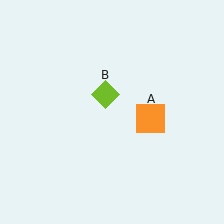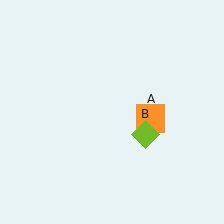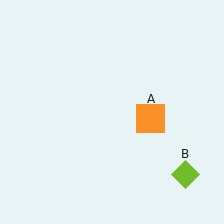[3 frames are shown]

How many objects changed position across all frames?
1 object changed position: lime diamond (object B).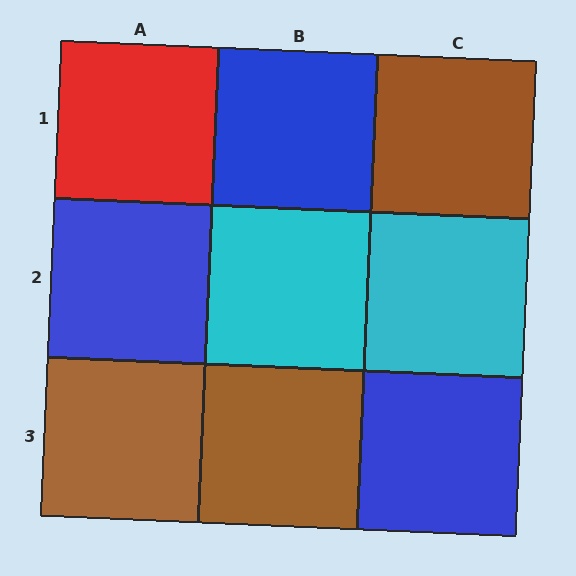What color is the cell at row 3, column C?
Blue.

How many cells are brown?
3 cells are brown.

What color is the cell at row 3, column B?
Brown.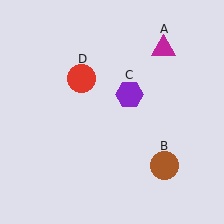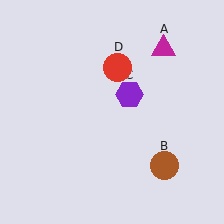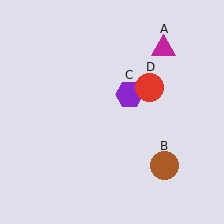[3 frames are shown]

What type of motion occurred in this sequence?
The red circle (object D) rotated clockwise around the center of the scene.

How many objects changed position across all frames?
1 object changed position: red circle (object D).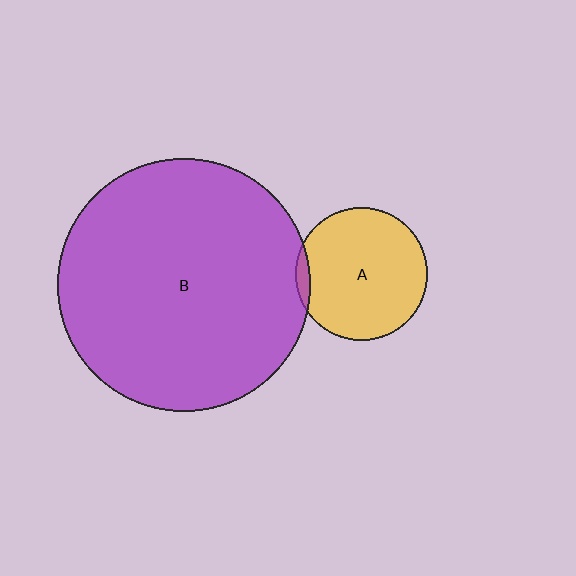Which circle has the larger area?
Circle B (purple).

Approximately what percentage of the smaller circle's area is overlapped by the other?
Approximately 5%.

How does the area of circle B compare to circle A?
Approximately 3.7 times.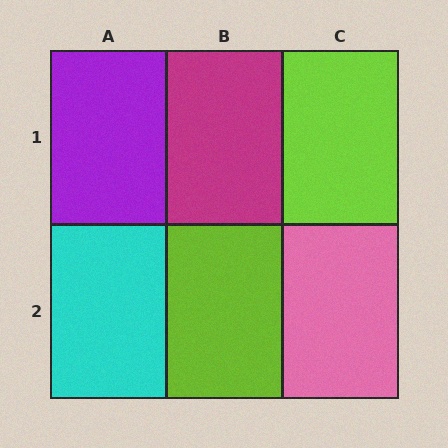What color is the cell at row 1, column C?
Lime.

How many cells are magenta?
1 cell is magenta.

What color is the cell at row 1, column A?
Purple.